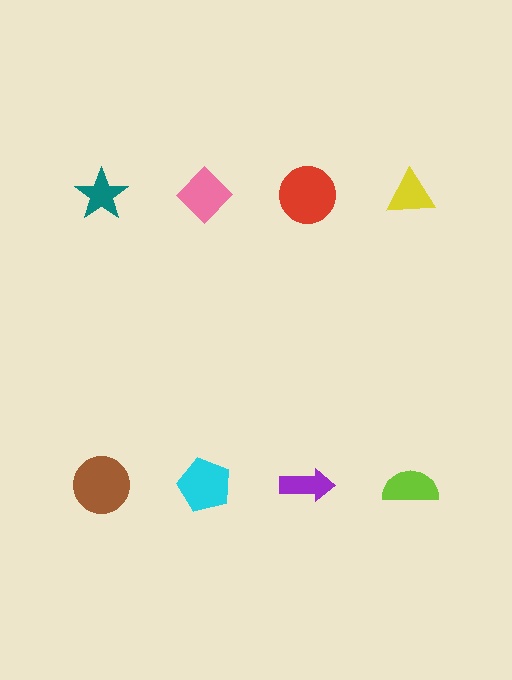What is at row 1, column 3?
A red circle.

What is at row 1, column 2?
A pink diamond.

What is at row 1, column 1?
A teal star.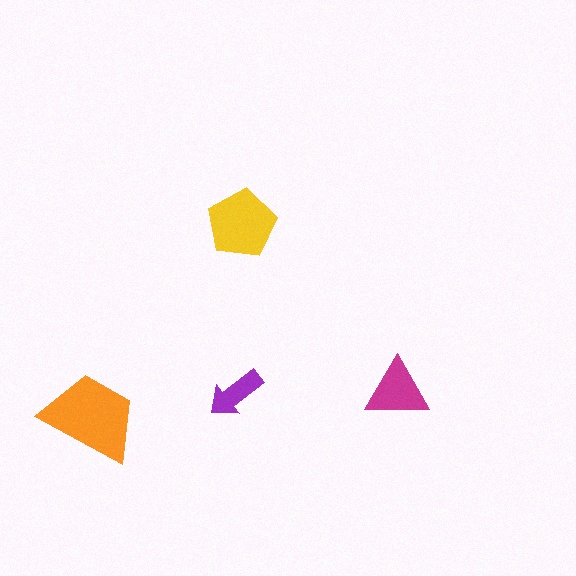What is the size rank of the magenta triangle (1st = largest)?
3rd.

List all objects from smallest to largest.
The purple arrow, the magenta triangle, the yellow pentagon, the orange trapezoid.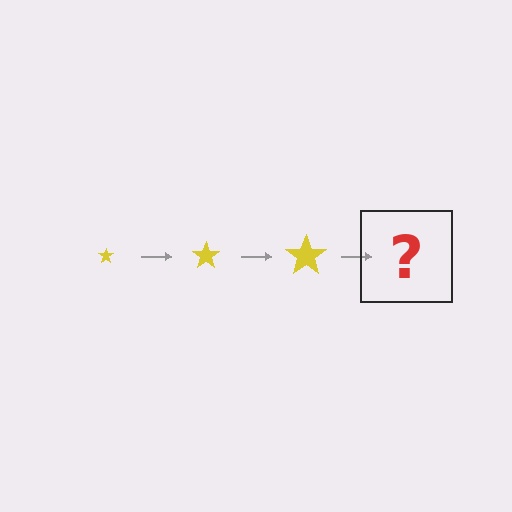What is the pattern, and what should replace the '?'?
The pattern is that the star gets progressively larger each step. The '?' should be a yellow star, larger than the previous one.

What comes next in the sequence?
The next element should be a yellow star, larger than the previous one.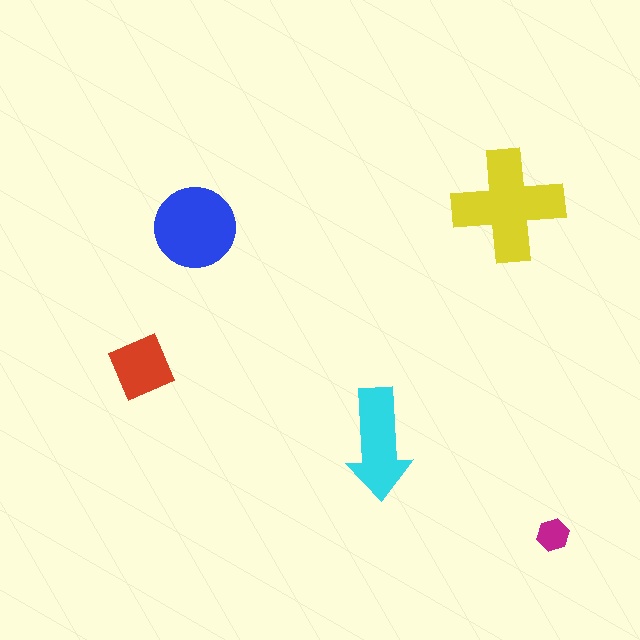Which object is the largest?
The yellow cross.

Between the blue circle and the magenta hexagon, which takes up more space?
The blue circle.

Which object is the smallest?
The magenta hexagon.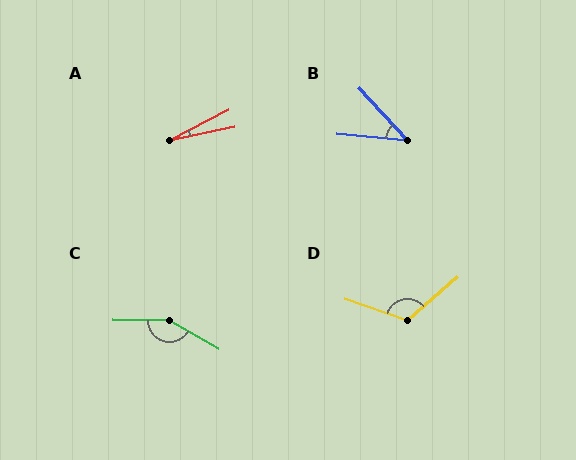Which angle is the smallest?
A, at approximately 15 degrees.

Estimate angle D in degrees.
Approximately 120 degrees.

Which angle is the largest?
C, at approximately 150 degrees.